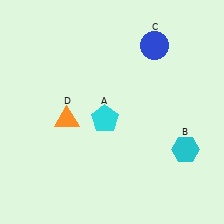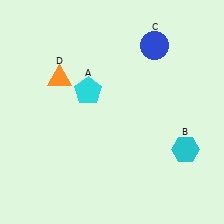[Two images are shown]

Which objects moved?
The objects that moved are: the cyan pentagon (A), the orange triangle (D).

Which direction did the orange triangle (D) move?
The orange triangle (D) moved up.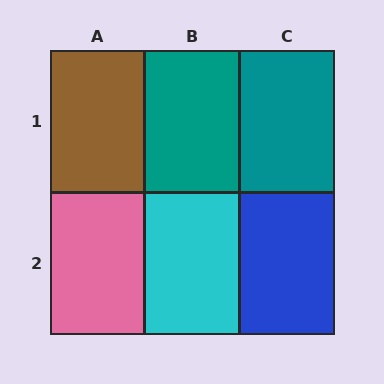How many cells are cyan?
1 cell is cyan.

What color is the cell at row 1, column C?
Teal.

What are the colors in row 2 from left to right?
Pink, cyan, blue.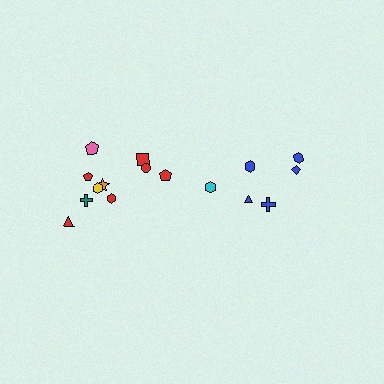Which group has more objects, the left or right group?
The left group.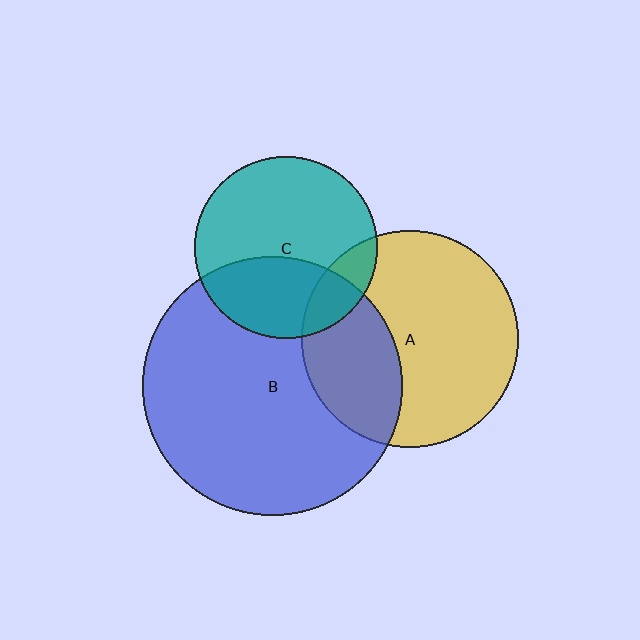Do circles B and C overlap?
Yes.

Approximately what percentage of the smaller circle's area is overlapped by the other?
Approximately 35%.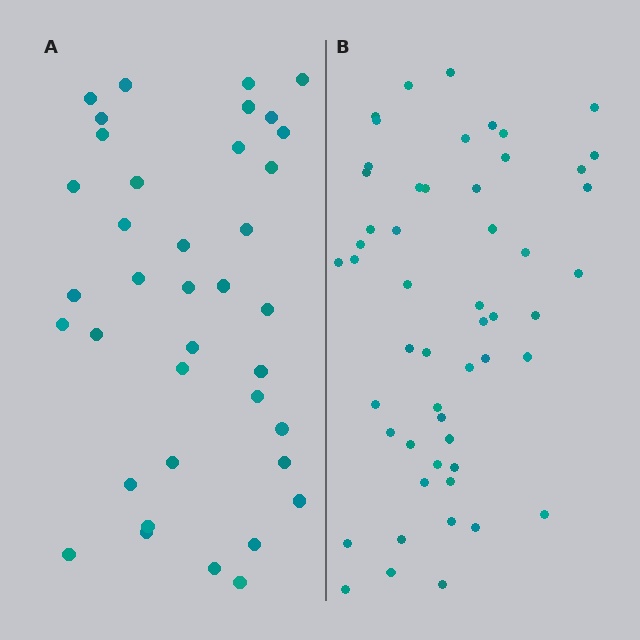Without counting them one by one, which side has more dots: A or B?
Region B (the right region) has more dots.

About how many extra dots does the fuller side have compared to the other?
Region B has approximately 15 more dots than region A.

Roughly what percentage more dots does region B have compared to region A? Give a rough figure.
About 40% more.